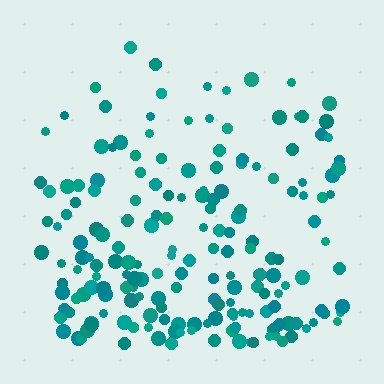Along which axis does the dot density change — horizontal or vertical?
Vertical.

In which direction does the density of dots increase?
From top to bottom, with the bottom side densest.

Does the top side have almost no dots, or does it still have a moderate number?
Still a moderate number, just noticeably fewer than the bottom.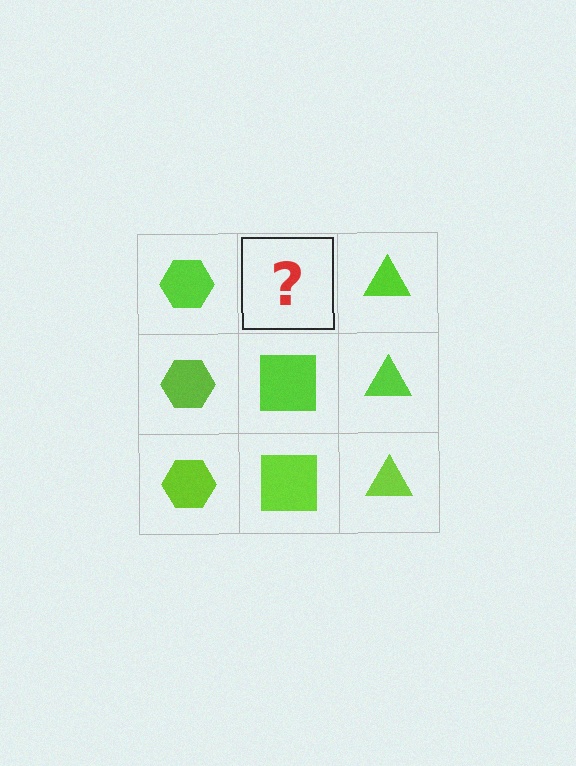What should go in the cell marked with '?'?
The missing cell should contain a lime square.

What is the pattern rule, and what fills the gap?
The rule is that each column has a consistent shape. The gap should be filled with a lime square.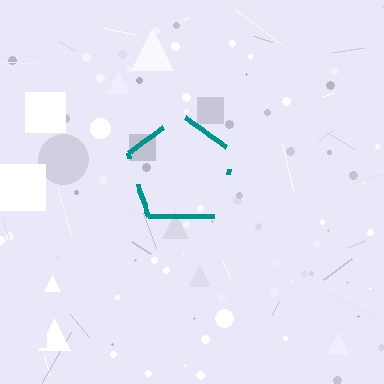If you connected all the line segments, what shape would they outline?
They would outline a pentagon.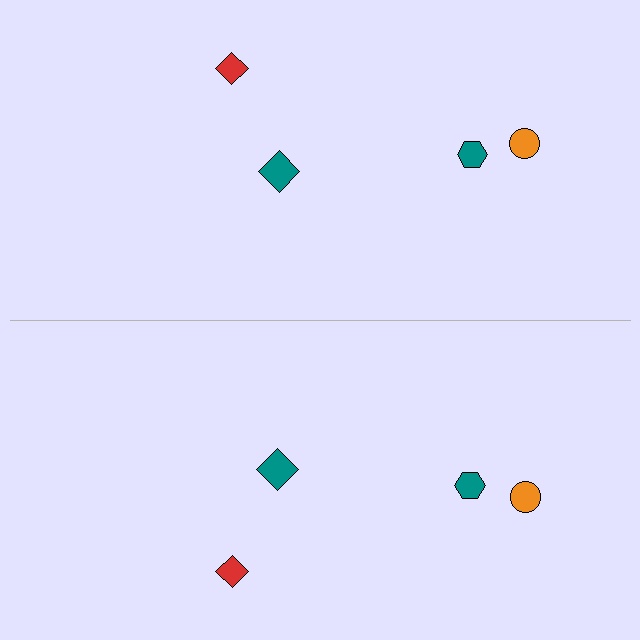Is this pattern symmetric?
Yes, this pattern has bilateral (reflection) symmetry.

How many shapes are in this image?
There are 8 shapes in this image.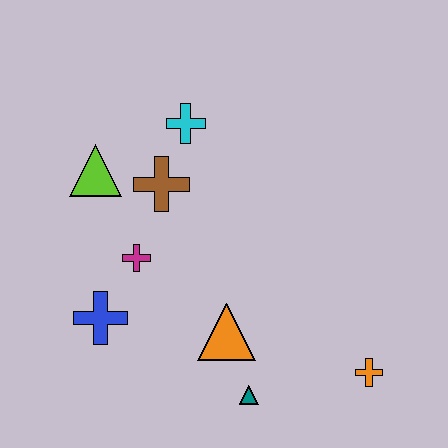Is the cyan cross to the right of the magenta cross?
Yes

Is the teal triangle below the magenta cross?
Yes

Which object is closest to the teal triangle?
The orange triangle is closest to the teal triangle.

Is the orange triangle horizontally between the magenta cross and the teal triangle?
Yes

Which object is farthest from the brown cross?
The orange cross is farthest from the brown cross.